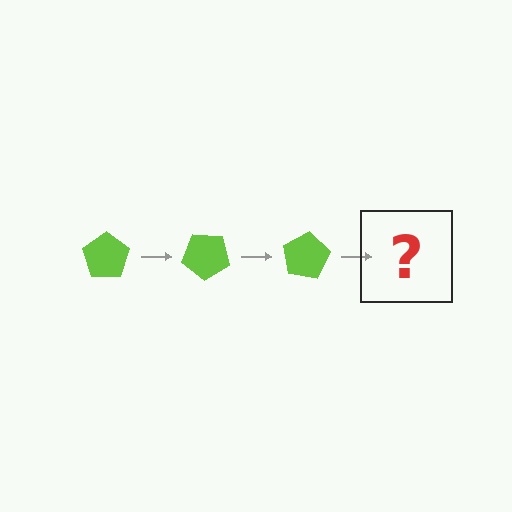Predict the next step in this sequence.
The next step is a lime pentagon rotated 120 degrees.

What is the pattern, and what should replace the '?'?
The pattern is that the pentagon rotates 40 degrees each step. The '?' should be a lime pentagon rotated 120 degrees.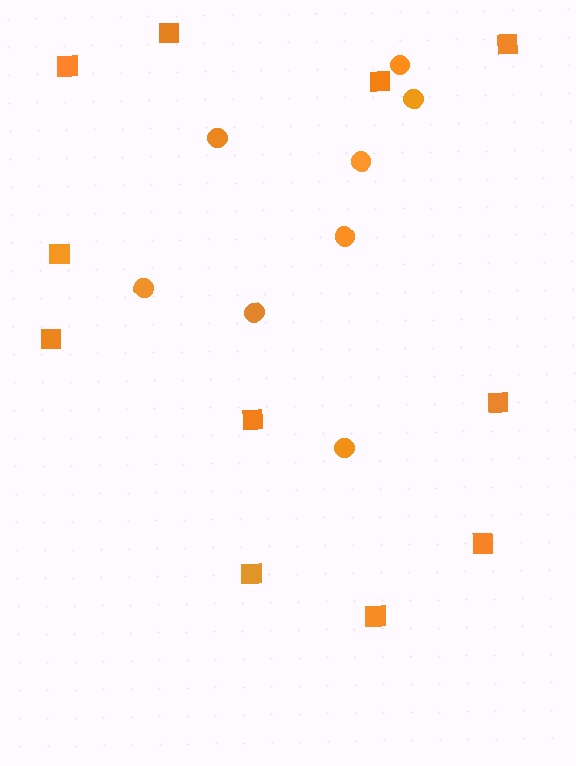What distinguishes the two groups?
There are 2 groups: one group of circles (8) and one group of squares (11).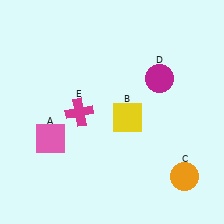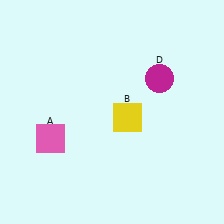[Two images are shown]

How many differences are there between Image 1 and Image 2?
There are 2 differences between the two images.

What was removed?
The magenta cross (E), the orange circle (C) were removed in Image 2.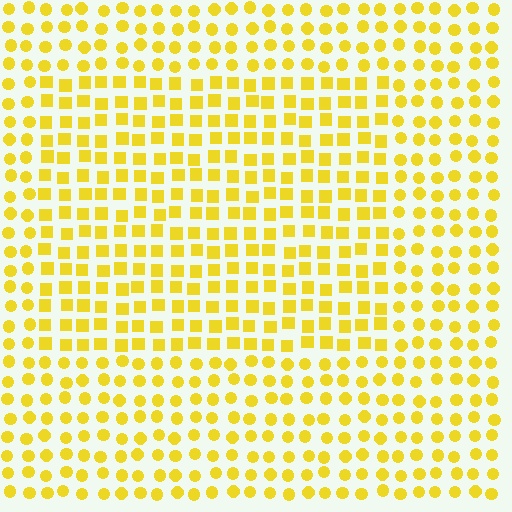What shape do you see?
I see a rectangle.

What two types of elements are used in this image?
The image uses squares inside the rectangle region and circles outside it.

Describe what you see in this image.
The image is filled with small yellow elements arranged in a uniform grid. A rectangle-shaped region contains squares, while the surrounding area contains circles. The boundary is defined purely by the change in element shape.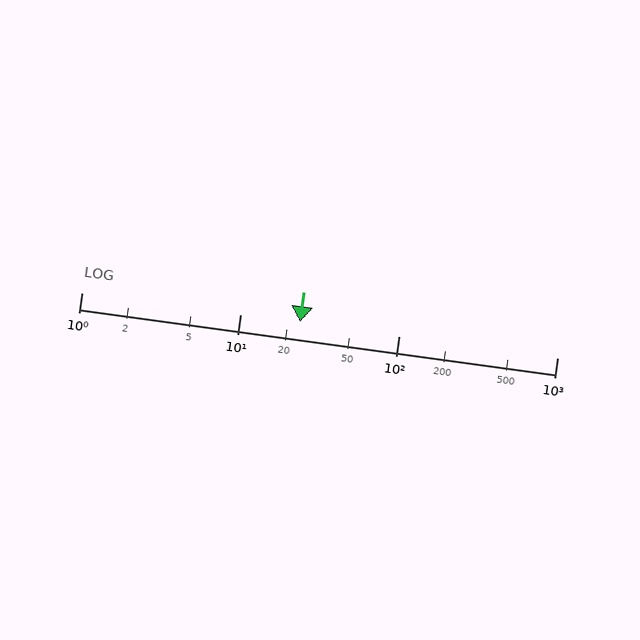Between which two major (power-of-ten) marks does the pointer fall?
The pointer is between 10 and 100.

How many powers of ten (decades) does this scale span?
The scale spans 3 decades, from 1 to 1000.